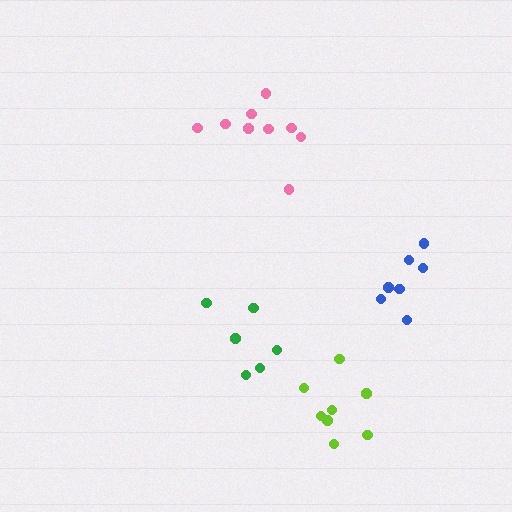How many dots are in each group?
Group 1: 8 dots, Group 2: 7 dots, Group 3: 9 dots, Group 4: 6 dots (30 total).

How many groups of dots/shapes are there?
There are 4 groups.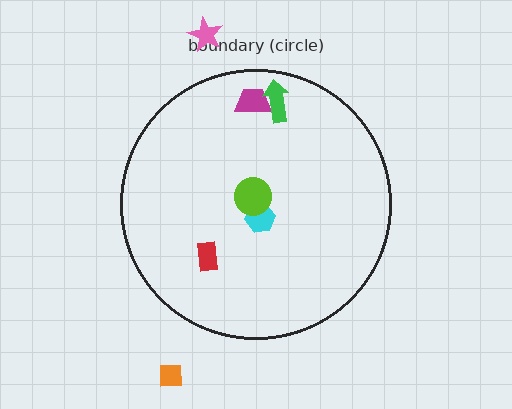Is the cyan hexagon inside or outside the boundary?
Inside.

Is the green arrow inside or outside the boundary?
Inside.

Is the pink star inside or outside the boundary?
Outside.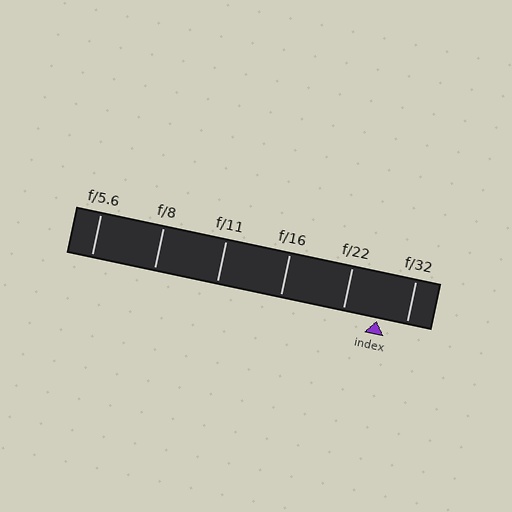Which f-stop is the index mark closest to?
The index mark is closest to f/32.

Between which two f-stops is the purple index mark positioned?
The index mark is between f/22 and f/32.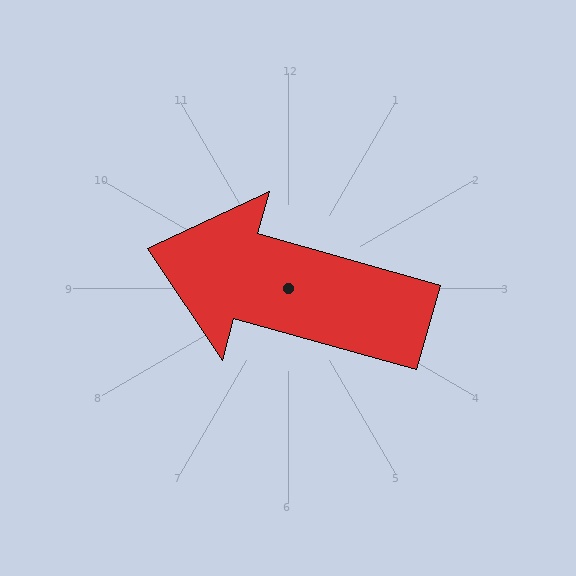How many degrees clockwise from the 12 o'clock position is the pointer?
Approximately 286 degrees.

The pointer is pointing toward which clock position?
Roughly 10 o'clock.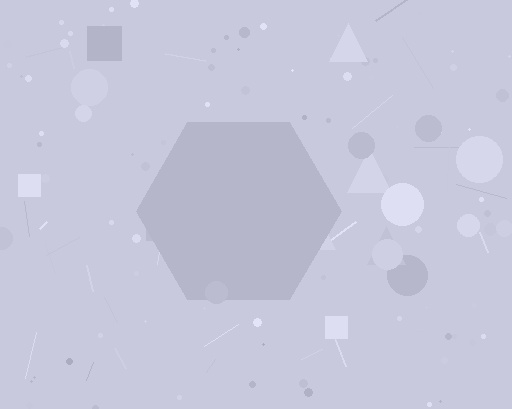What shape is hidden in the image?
A hexagon is hidden in the image.